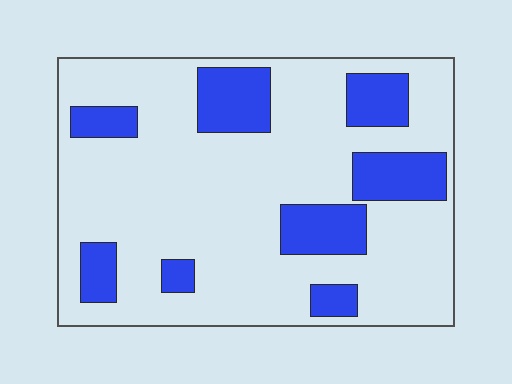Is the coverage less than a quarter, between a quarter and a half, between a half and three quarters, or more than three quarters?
Less than a quarter.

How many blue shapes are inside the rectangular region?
8.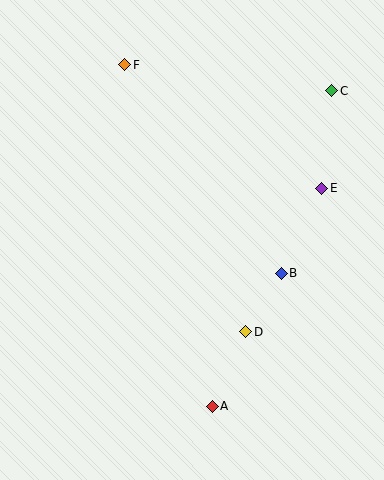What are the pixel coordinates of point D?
Point D is at (246, 332).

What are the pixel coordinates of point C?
Point C is at (332, 91).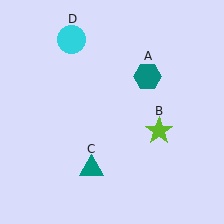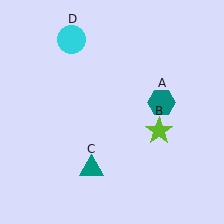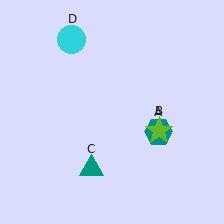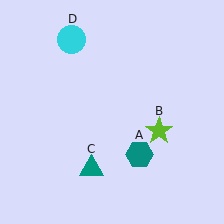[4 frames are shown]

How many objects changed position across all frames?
1 object changed position: teal hexagon (object A).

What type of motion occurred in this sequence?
The teal hexagon (object A) rotated clockwise around the center of the scene.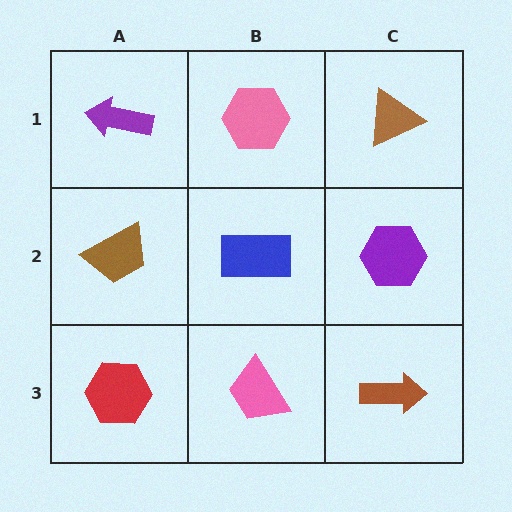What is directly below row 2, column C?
A brown arrow.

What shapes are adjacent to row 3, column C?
A purple hexagon (row 2, column C), a pink trapezoid (row 3, column B).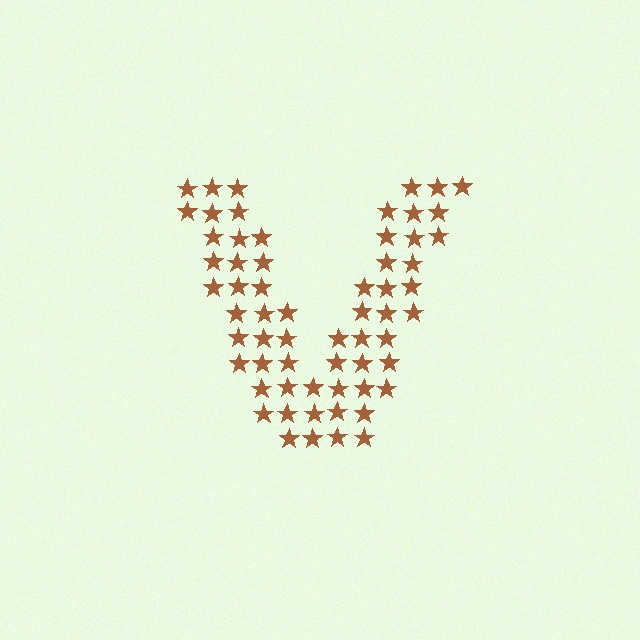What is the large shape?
The large shape is the letter V.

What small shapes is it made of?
It is made of small stars.